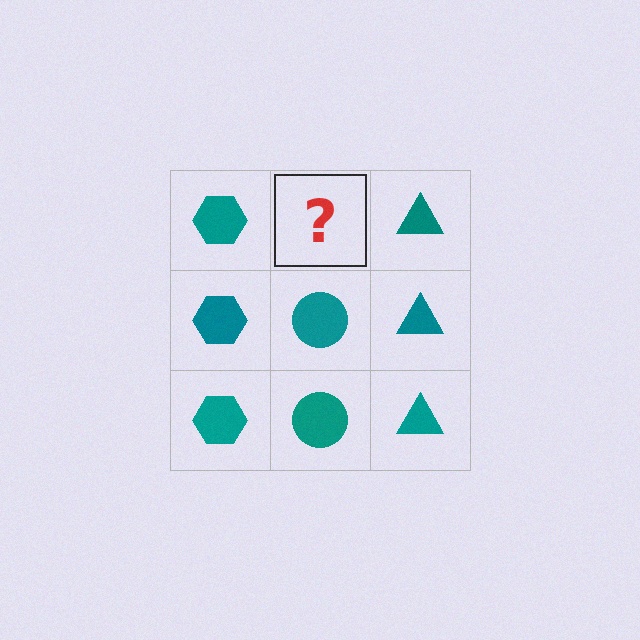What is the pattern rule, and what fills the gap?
The rule is that each column has a consistent shape. The gap should be filled with a teal circle.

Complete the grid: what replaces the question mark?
The question mark should be replaced with a teal circle.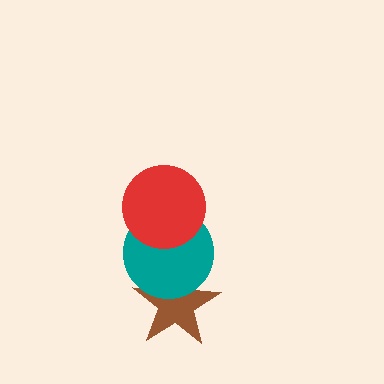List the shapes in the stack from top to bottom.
From top to bottom: the red circle, the teal circle, the brown star.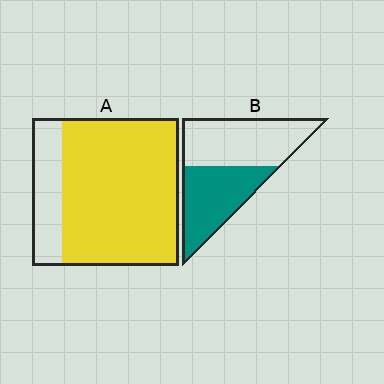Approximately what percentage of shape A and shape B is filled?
A is approximately 80% and B is approximately 45%.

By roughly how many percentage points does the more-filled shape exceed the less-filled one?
By roughly 35 percentage points (A over B).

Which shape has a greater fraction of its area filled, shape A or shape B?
Shape A.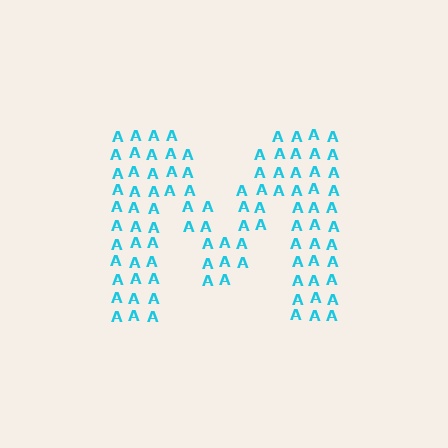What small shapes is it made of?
It is made of small letter A's.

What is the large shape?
The large shape is the letter M.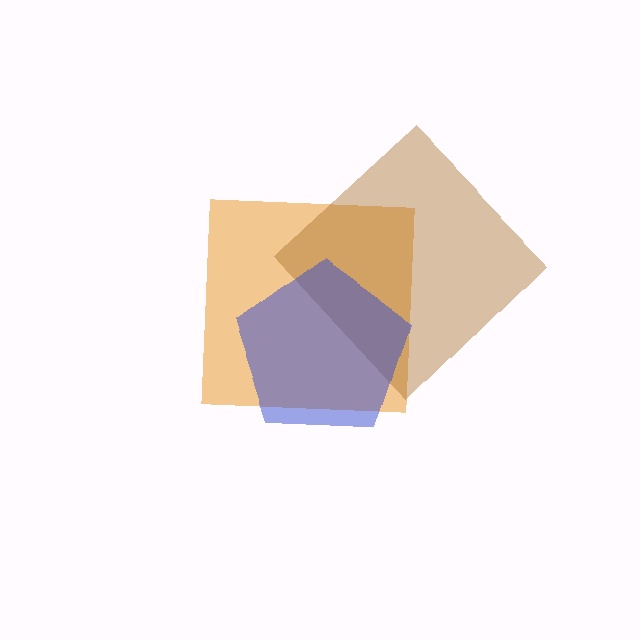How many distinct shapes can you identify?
There are 3 distinct shapes: an orange square, a brown diamond, a blue pentagon.